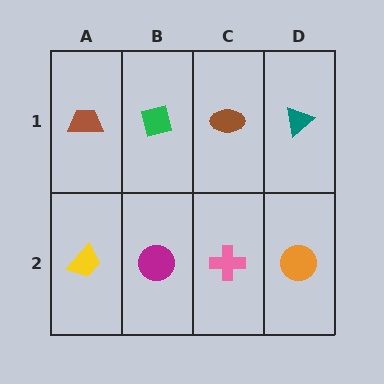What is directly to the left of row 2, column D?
A pink cross.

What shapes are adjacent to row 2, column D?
A teal triangle (row 1, column D), a pink cross (row 2, column C).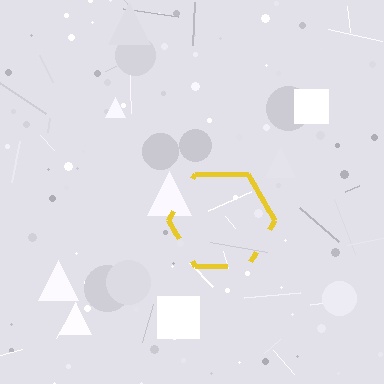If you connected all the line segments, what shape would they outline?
They would outline a hexagon.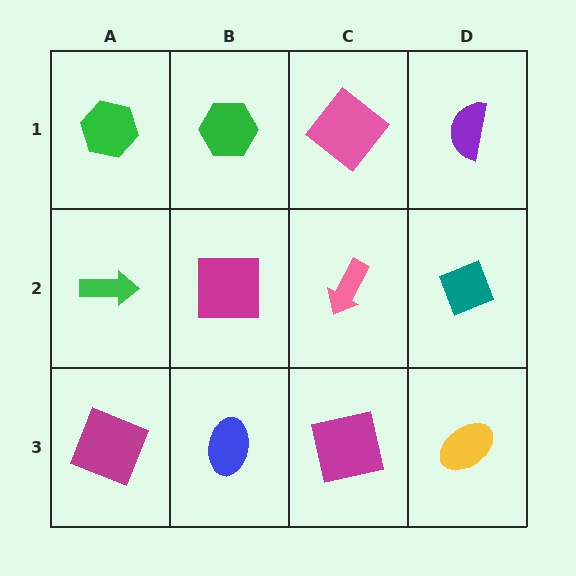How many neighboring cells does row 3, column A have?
2.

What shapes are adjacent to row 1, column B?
A magenta square (row 2, column B), a green hexagon (row 1, column A), a pink diamond (row 1, column C).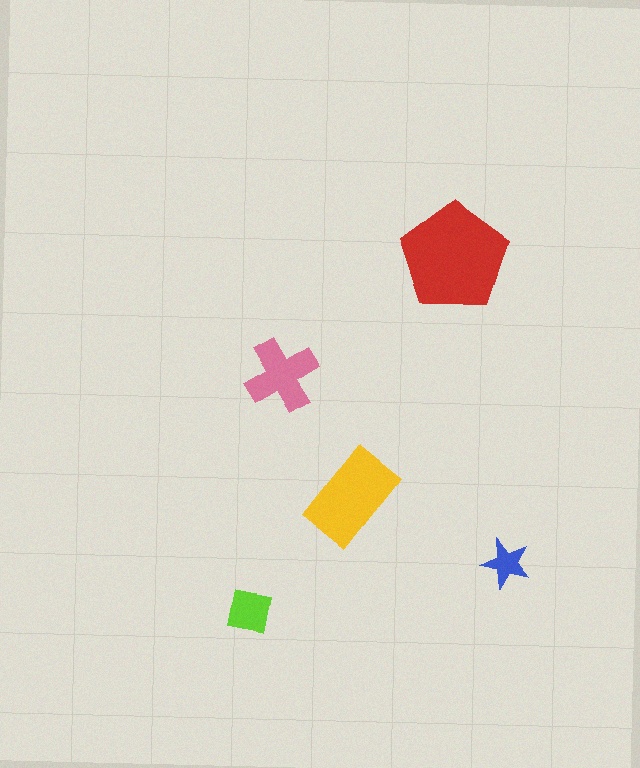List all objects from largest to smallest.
The red pentagon, the yellow rectangle, the pink cross, the lime square, the blue star.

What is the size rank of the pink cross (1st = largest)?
3rd.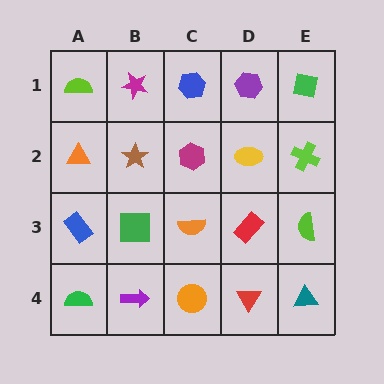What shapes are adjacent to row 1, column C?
A magenta hexagon (row 2, column C), a magenta star (row 1, column B), a purple hexagon (row 1, column D).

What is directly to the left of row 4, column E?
A red triangle.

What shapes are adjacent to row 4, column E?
A lime semicircle (row 3, column E), a red triangle (row 4, column D).